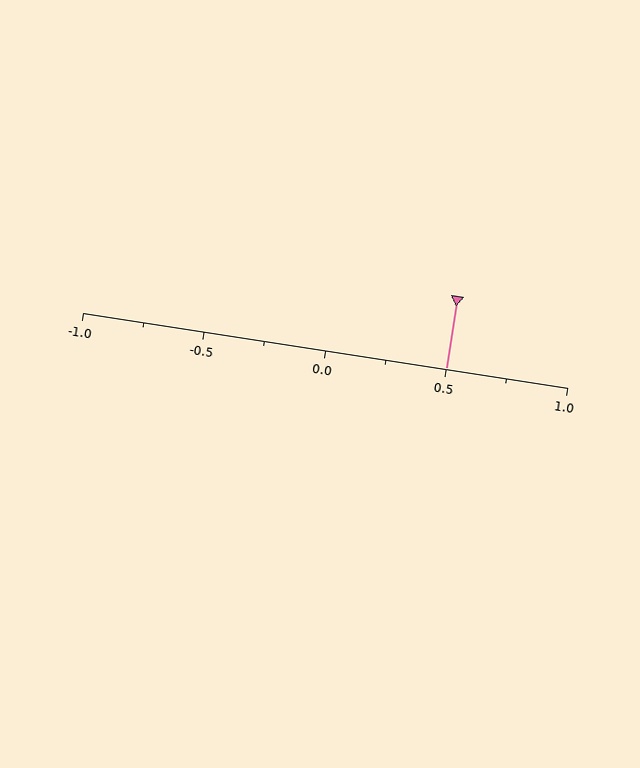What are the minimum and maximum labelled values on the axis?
The axis runs from -1.0 to 1.0.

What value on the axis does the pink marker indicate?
The marker indicates approximately 0.5.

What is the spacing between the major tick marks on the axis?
The major ticks are spaced 0.5 apart.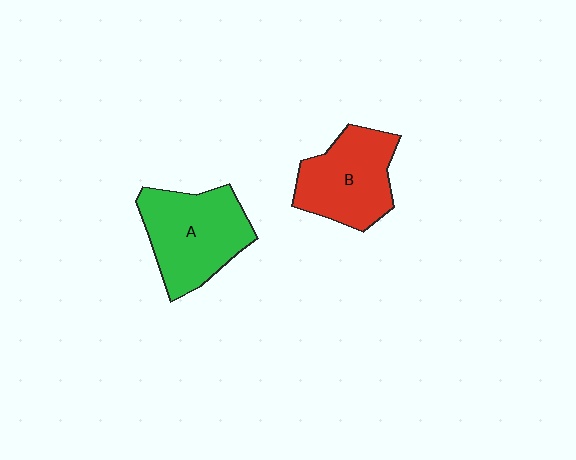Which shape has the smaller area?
Shape B (red).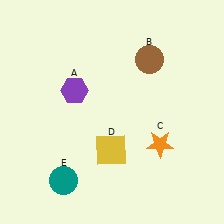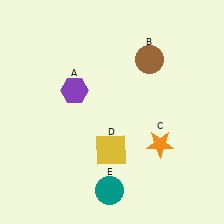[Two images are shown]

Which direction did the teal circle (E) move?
The teal circle (E) moved right.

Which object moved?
The teal circle (E) moved right.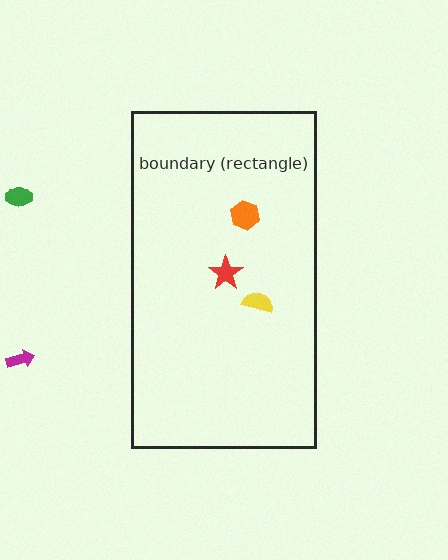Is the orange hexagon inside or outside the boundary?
Inside.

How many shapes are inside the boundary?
3 inside, 2 outside.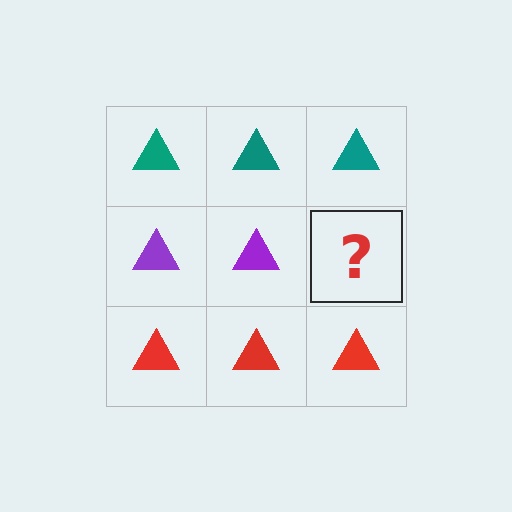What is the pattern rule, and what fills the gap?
The rule is that each row has a consistent color. The gap should be filled with a purple triangle.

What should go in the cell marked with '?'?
The missing cell should contain a purple triangle.